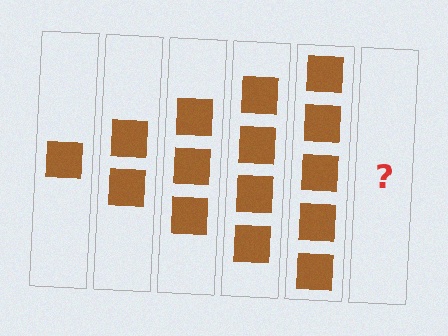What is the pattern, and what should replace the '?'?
The pattern is that each step adds one more square. The '?' should be 6 squares.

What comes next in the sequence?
The next element should be 6 squares.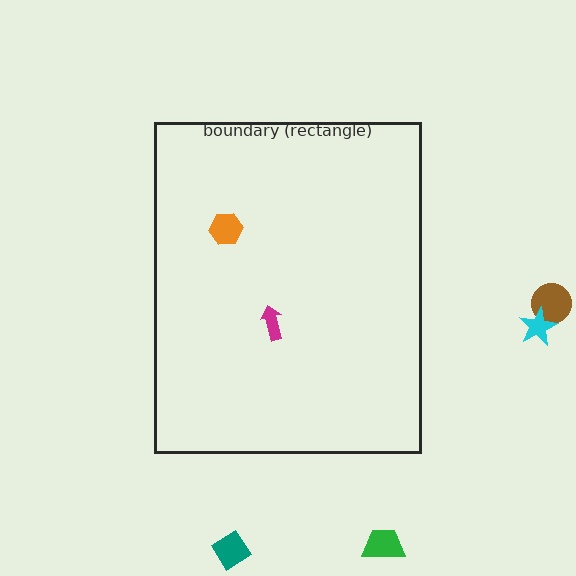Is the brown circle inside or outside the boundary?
Outside.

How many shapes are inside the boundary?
2 inside, 4 outside.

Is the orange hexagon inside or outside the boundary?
Inside.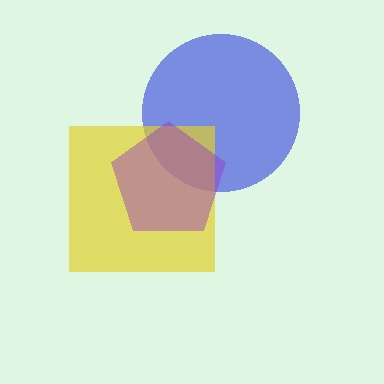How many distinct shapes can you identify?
There are 3 distinct shapes: a blue circle, a yellow square, a purple pentagon.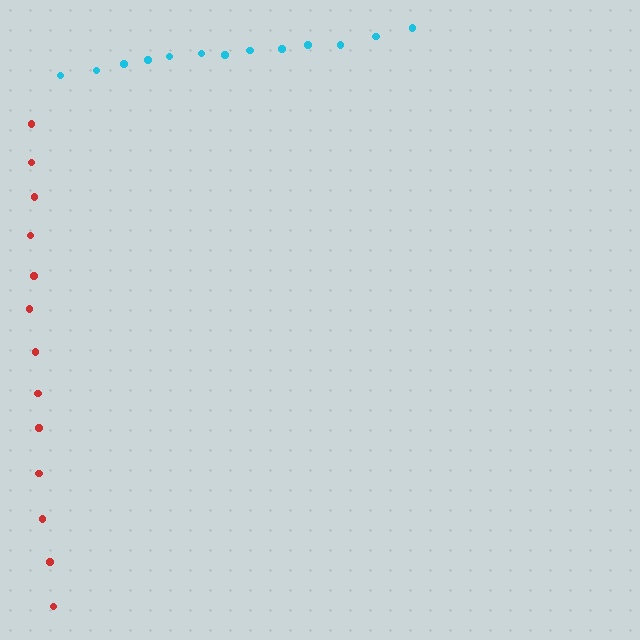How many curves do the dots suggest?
There are 2 distinct paths.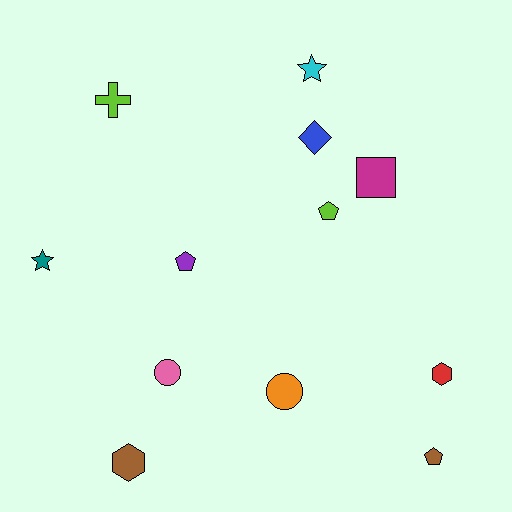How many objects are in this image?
There are 12 objects.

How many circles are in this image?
There are 2 circles.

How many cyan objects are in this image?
There is 1 cyan object.